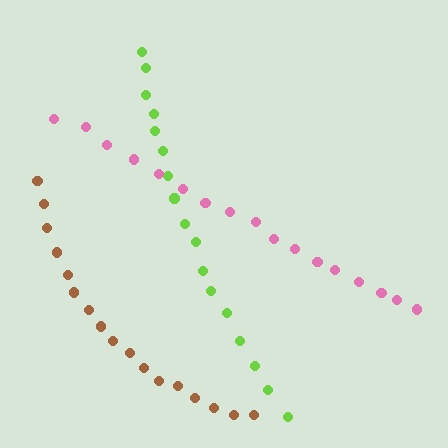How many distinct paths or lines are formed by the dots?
There are 3 distinct paths.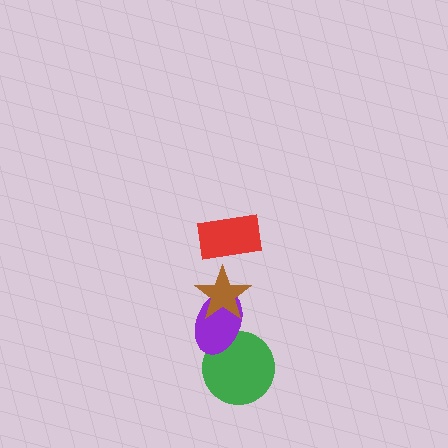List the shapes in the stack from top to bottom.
From top to bottom: the red rectangle, the brown star, the purple ellipse, the green circle.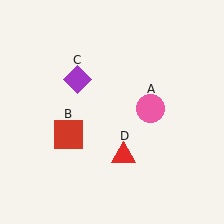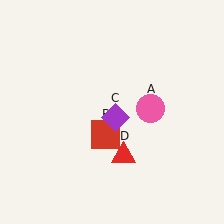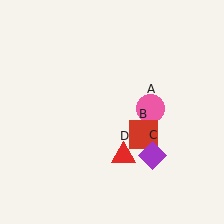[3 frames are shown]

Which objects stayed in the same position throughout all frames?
Pink circle (object A) and red triangle (object D) remained stationary.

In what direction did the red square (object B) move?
The red square (object B) moved right.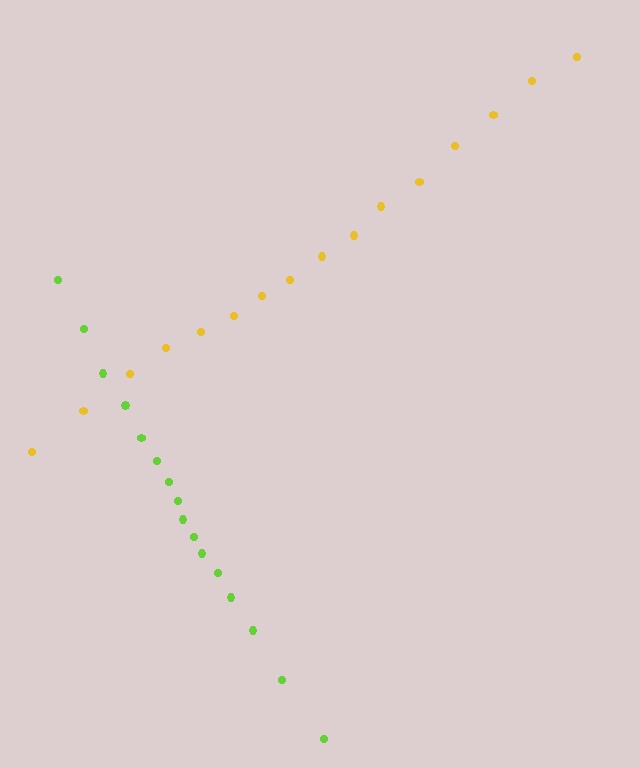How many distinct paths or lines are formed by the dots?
There are 2 distinct paths.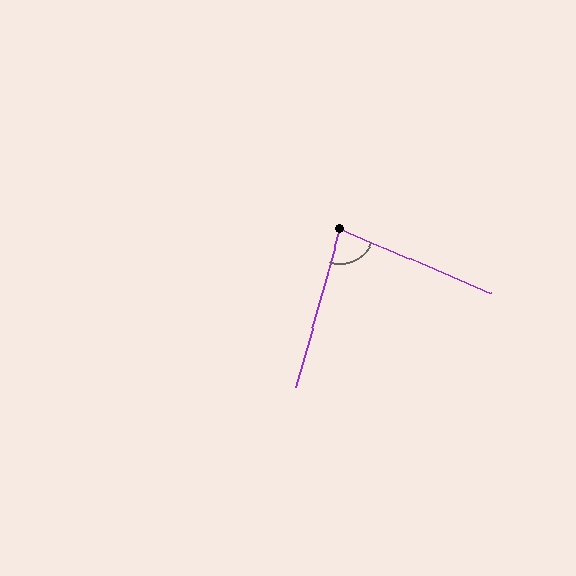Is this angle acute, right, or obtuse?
It is acute.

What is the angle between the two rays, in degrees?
Approximately 83 degrees.